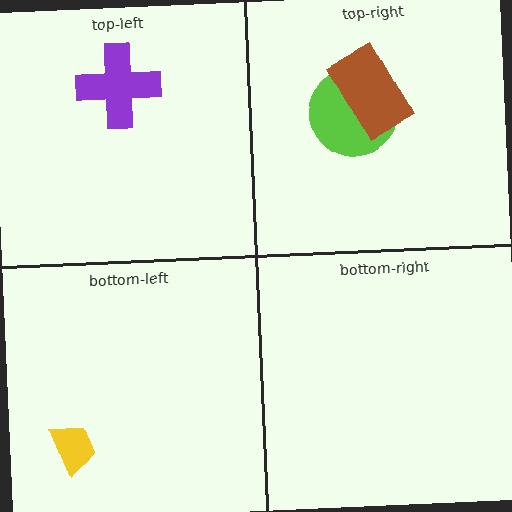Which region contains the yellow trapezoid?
The bottom-left region.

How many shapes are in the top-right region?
2.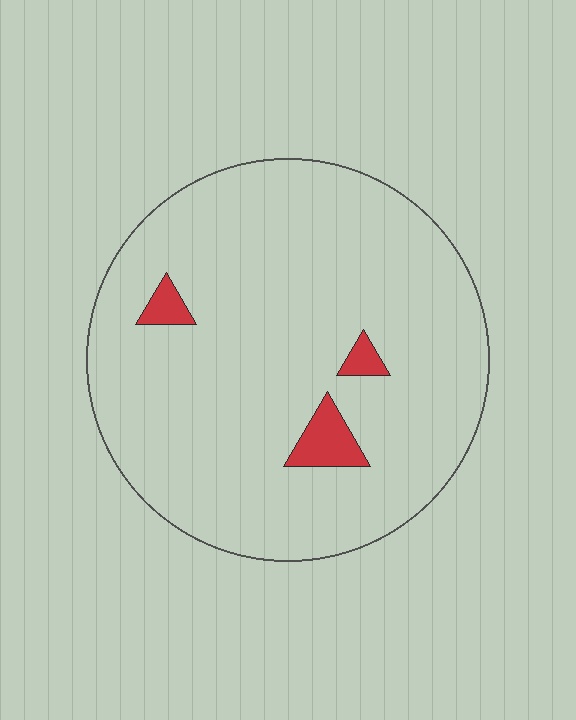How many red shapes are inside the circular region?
3.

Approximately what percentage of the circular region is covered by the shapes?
Approximately 5%.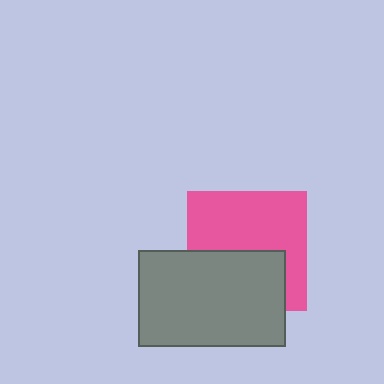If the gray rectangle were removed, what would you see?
You would see the complete pink square.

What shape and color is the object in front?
The object in front is a gray rectangle.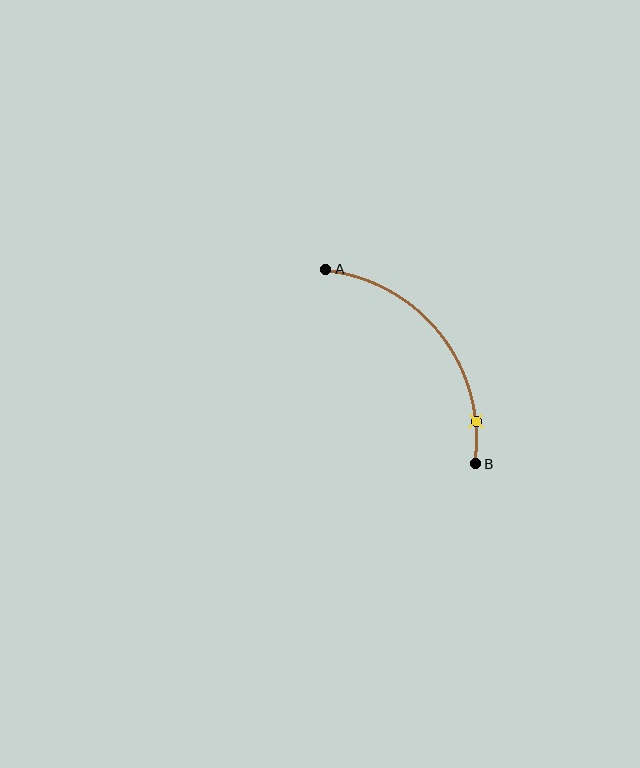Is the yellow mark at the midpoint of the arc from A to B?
No. The yellow mark lies on the arc but is closer to endpoint B. The arc midpoint would be at the point on the curve equidistant along the arc from both A and B.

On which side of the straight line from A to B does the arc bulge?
The arc bulges above and to the right of the straight line connecting A and B.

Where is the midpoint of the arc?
The arc midpoint is the point on the curve farthest from the straight line joining A and B. It sits above and to the right of that line.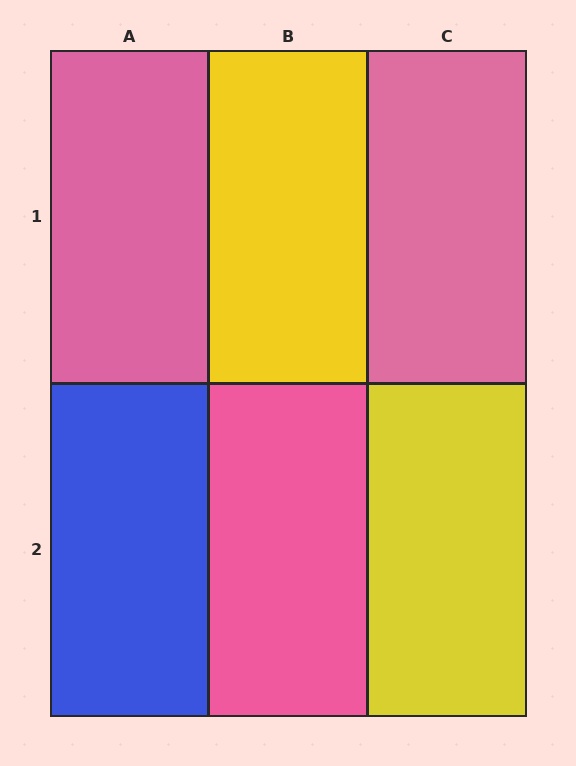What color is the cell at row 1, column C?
Pink.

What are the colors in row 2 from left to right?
Blue, pink, yellow.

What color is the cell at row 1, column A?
Pink.